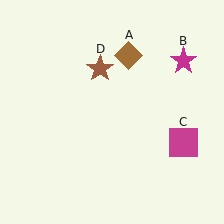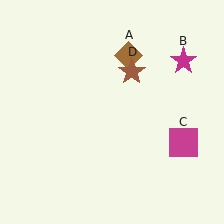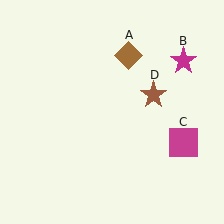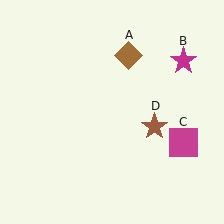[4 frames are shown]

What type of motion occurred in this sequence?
The brown star (object D) rotated clockwise around the center of the scene.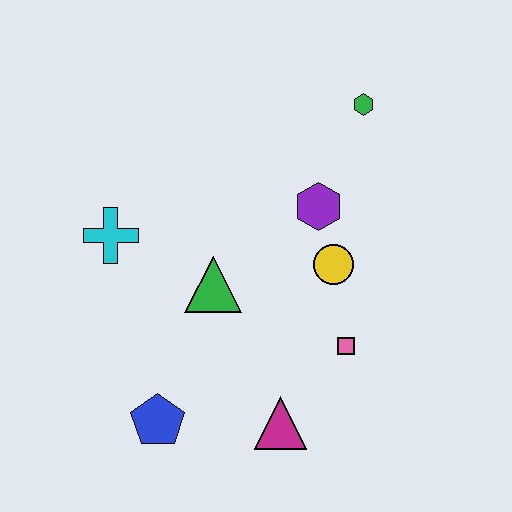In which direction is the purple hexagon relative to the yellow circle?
The purple hexagon is above the yellow circle.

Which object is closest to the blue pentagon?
The magenta triangle is closest to the blue pentagon.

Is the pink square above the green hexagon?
No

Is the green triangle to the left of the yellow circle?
Yes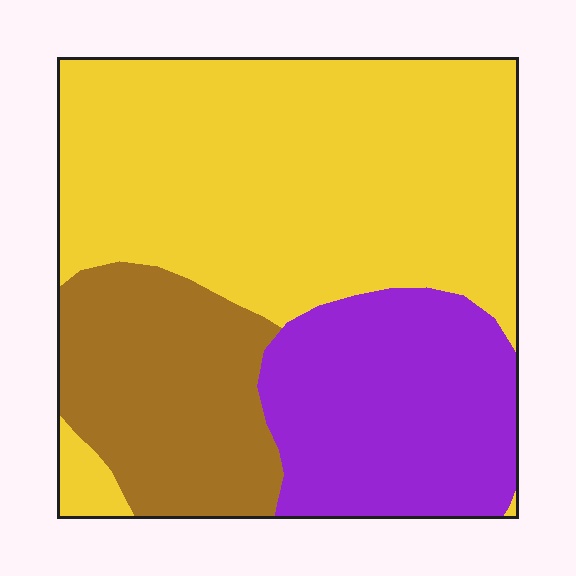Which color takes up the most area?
Yellow, at roughly 55%.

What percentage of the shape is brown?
Brown takes up between a sixth and a third of the shape.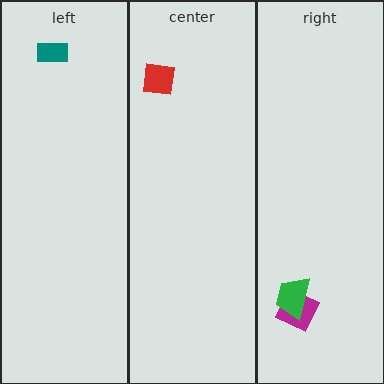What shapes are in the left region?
The teal rectangle.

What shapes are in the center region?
The red square.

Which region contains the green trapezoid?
The right region.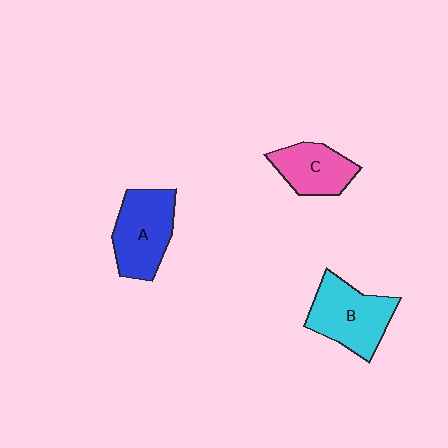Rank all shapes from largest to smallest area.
From largest to smallest: B (cyan), A (blue), C (pink).